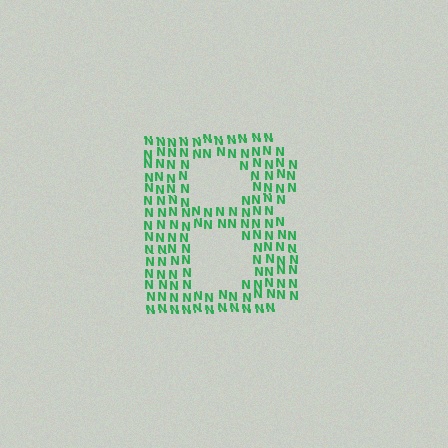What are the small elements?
The small elements are letter N's.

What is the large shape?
The large shape is the letter B.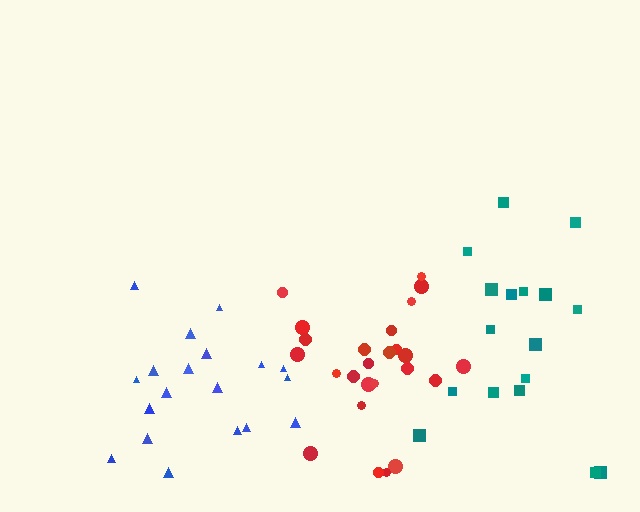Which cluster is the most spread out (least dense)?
Teal.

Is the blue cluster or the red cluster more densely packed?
Red.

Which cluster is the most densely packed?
Red.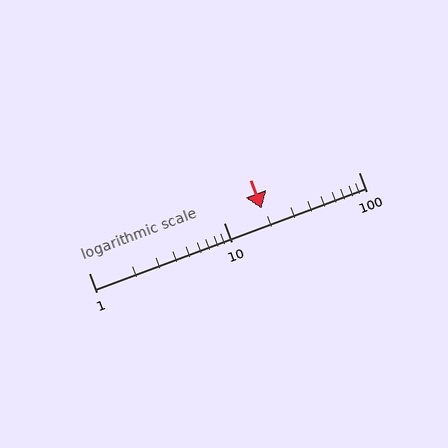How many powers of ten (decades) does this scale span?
The scale spans 2 decades, from 1 to 100.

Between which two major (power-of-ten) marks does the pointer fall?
The pointer is between 10 and 100.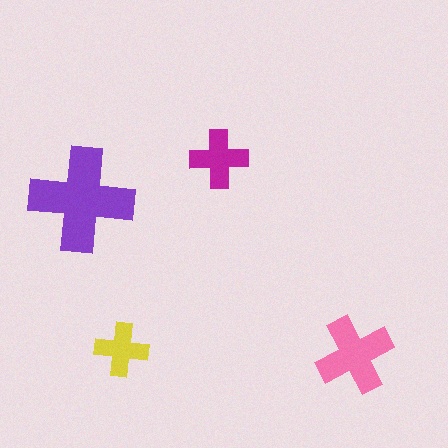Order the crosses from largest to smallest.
the purple one, the pink one, the magenta one, the yellow one.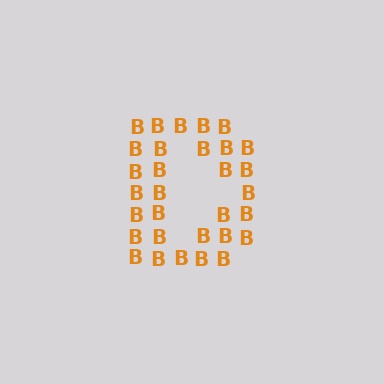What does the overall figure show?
The overall figure shows the letter D.